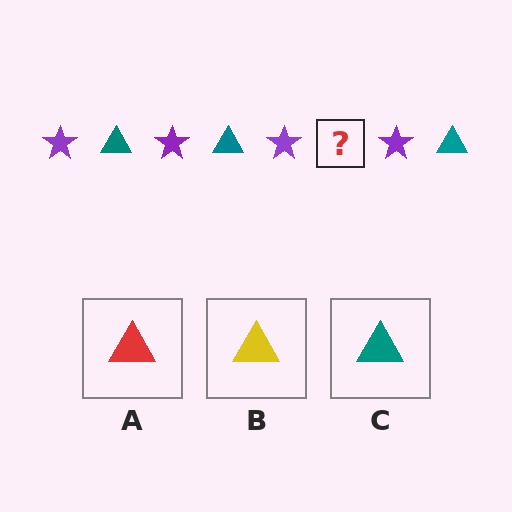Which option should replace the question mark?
Option C.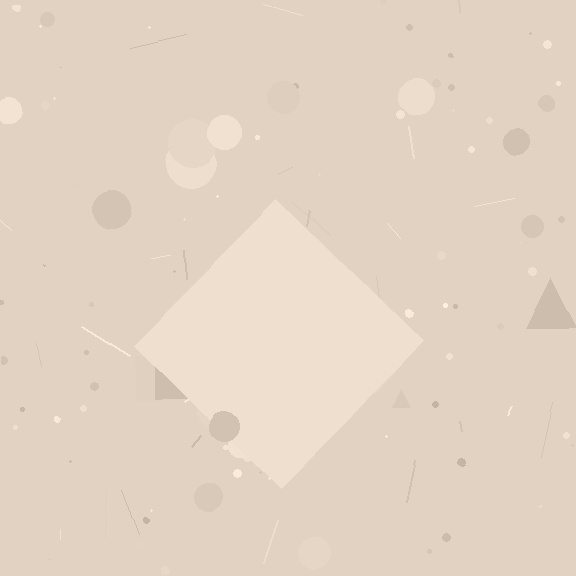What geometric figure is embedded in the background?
A diamond is embedded in the background.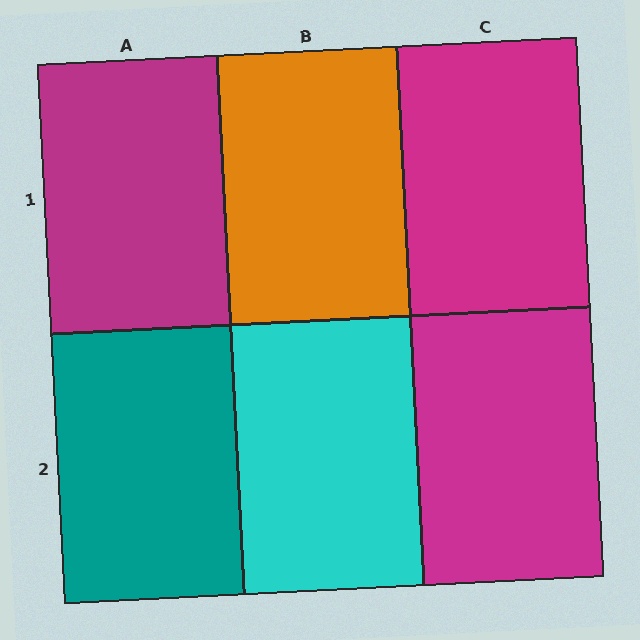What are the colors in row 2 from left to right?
Teal, cyan, magenta.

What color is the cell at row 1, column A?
Magenta.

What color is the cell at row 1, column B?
Orange.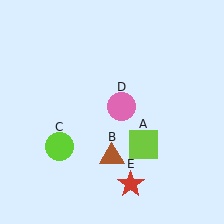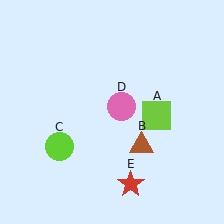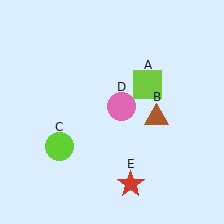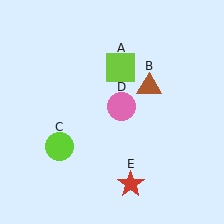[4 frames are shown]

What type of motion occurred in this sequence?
The lime square (object A), brown triangle (object B) rotated counterclockwise around the center of the scene.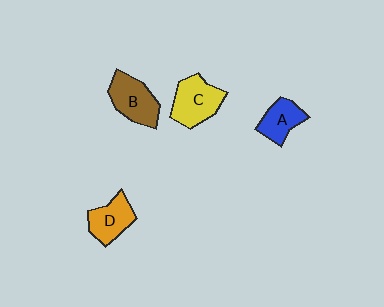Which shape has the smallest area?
Shape A (blue).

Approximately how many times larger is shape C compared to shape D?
Approximately 1.2 times.